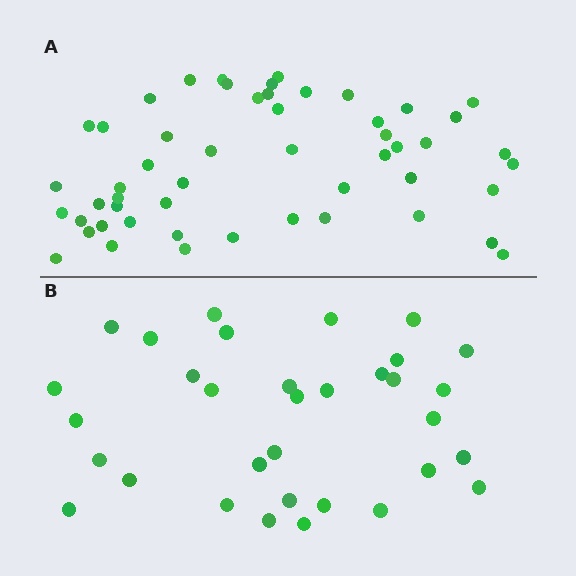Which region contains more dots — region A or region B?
Region A (the top region) has more dots.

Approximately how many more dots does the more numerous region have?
Region A has approximately 20 more dots than region B.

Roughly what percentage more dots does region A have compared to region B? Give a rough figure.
About 60% more.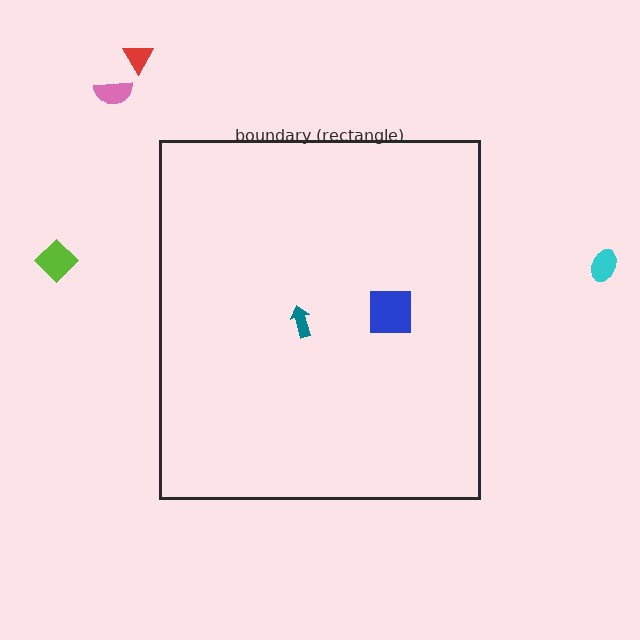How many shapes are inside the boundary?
2 inside, 4 outside.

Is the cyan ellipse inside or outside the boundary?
Outside.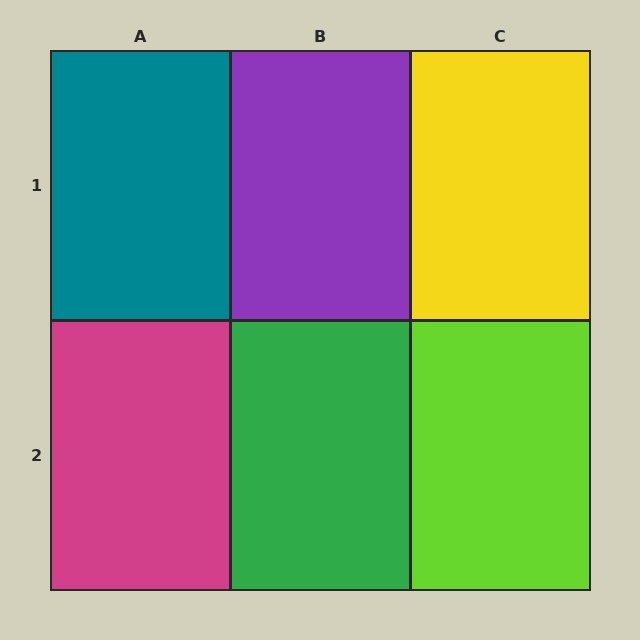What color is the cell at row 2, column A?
Magenta.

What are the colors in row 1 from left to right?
Teal, purple, yellow.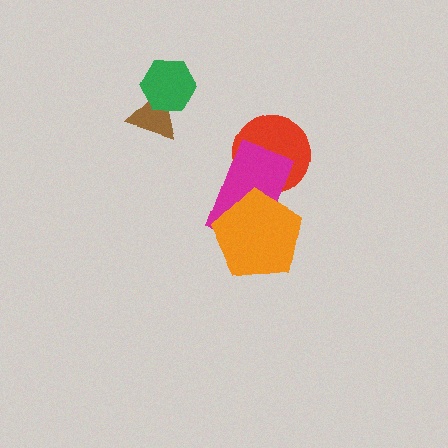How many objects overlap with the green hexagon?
1 object overlaps with the green hexagon.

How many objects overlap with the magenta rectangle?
2 objects overlap with the magenta rectangle.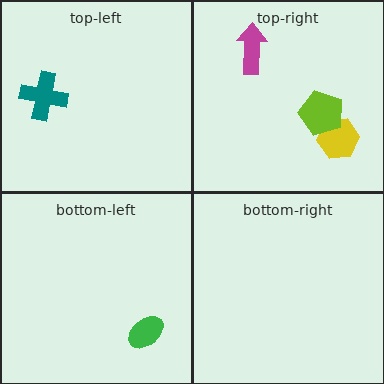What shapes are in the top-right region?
The yellow hexagon, the lime pentagon, the magenta arrow.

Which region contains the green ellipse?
The bottom-left region.